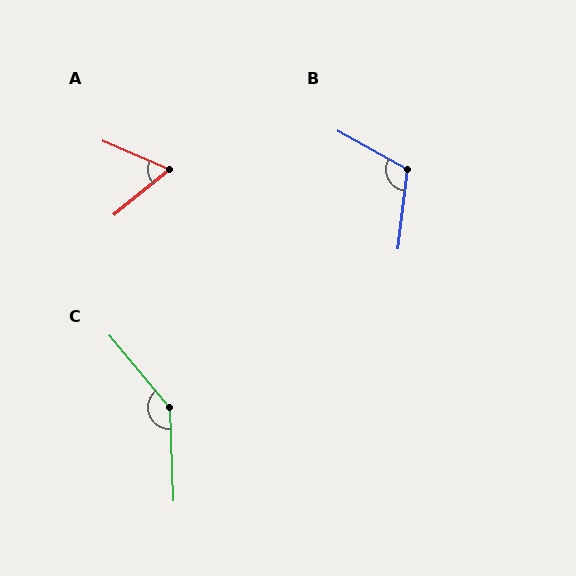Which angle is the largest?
C, at approximately 142 degrees.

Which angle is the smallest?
A, at approximately 63 degrees.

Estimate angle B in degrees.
Approximately 112 degrees.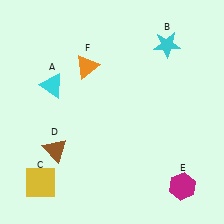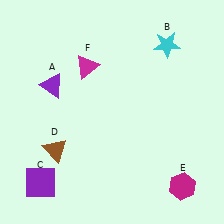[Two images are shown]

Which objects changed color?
A changed from cyan to purple. C changed from yellow to purple. F changed from orange to magenta.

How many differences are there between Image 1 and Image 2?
There are 3 differences between the two images.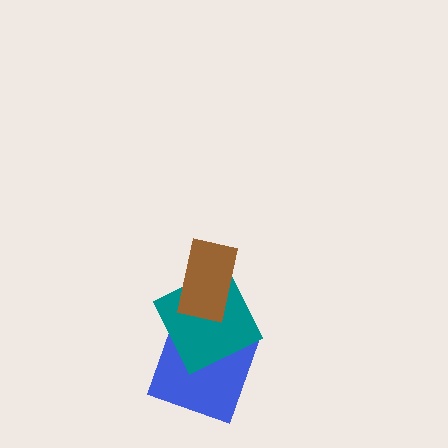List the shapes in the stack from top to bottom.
From top to bottom: the brown rectangle, the teal square, the blue square.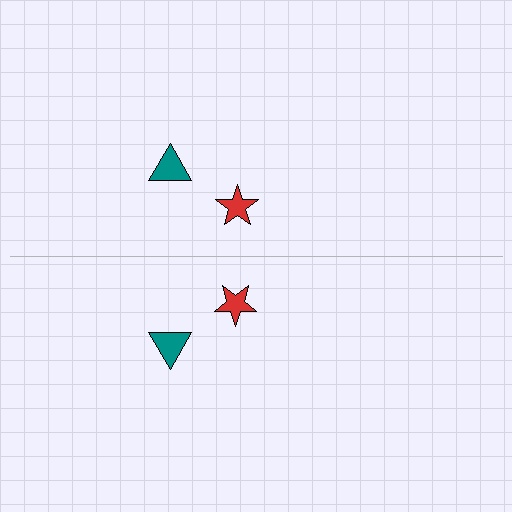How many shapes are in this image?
There are 4 shapes in this image.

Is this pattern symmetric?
Yes, this pattern has bilateral (reflection) symmetry.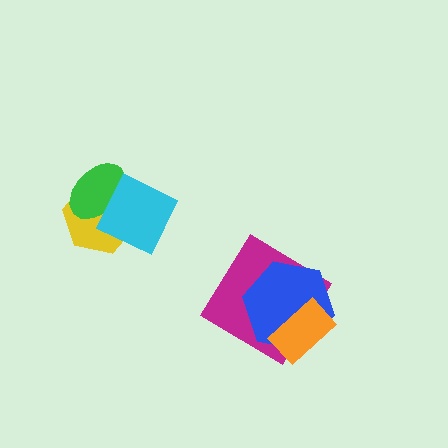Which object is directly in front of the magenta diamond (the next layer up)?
The blue hexagon is directly in front of the magenta diamond.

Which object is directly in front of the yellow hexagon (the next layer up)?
The green ellipse is directly in front of the yellow hexagon.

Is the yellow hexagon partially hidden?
Yes, it is partially covered by another shape.